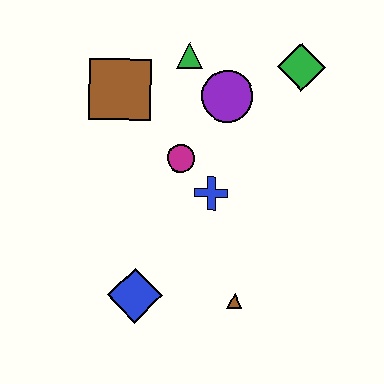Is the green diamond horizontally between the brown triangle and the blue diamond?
No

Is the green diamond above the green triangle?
No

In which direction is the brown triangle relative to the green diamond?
The brown triangle is below the green diamond.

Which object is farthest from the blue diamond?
The green diamond is farthest from the blue diamond.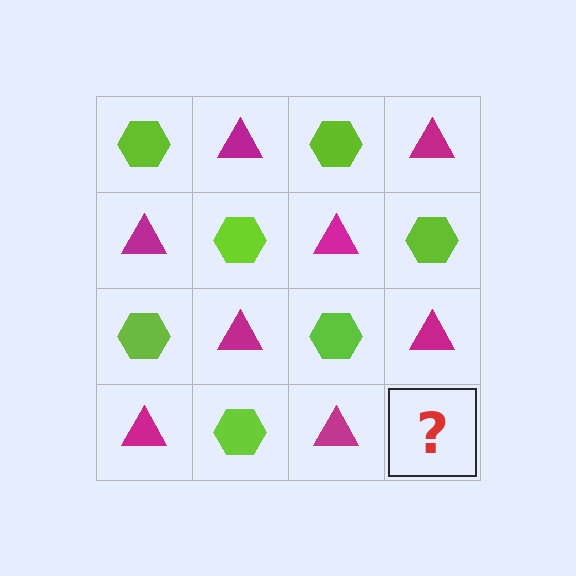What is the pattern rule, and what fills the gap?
The rule is that it alternates lime hexagon and magenta triangle in a checkerboard pattern. The gap should be filled with a lime hexagon.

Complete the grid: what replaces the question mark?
The question mark should be replaced with a lime hexagon.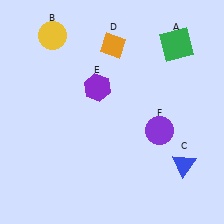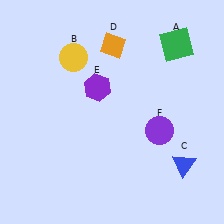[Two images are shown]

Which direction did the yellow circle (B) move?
The yellow circle (B) moved right.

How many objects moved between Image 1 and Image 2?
1 object moved between the two images.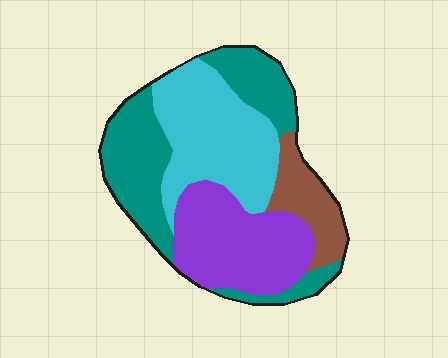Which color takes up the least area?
Brown, at roughly 10%.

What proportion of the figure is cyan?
Cyan takes up between a sixth and a third of the figure.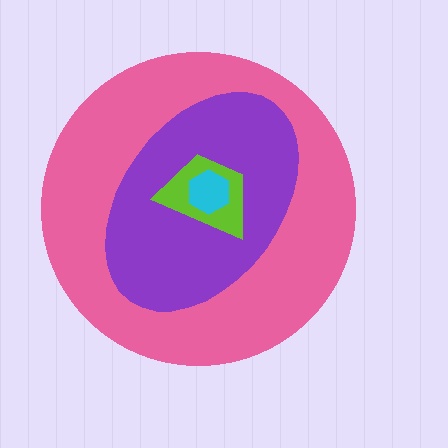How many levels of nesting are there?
4.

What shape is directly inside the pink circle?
The purple ellipse.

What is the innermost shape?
The cyan hexagon.